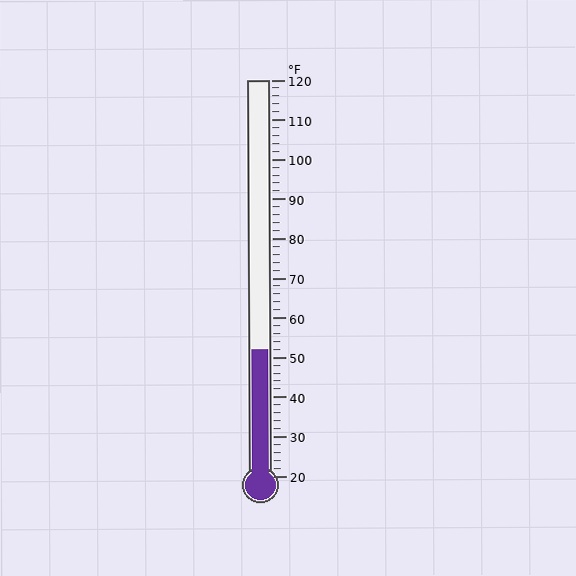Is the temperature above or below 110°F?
The temperature is below 110°F.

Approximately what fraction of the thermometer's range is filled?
The thermometer is filled to approximately 30% of its range.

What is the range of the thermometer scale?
The thermometer scale ranges from 20°F to 120°F.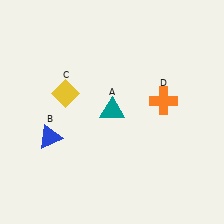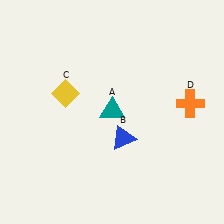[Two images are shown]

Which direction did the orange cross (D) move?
The orange cross (D) moved right.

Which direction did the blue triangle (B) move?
The blue triangle (B) moved right.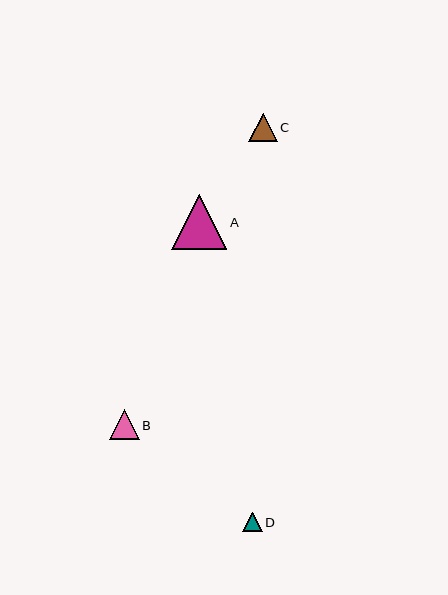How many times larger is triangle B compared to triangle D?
Triangle B is approximately 1.5 times the size of triangle D.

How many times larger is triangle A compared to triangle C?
Triangle A is approximately 1.9 times the size of triangle C.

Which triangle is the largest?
Triangle A is the largest with a size of approximately 55 pixels.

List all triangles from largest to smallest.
From largest to smallest: A, B, C, D.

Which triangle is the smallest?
Triangle D is the smallest with a size of approximately 20 pixels.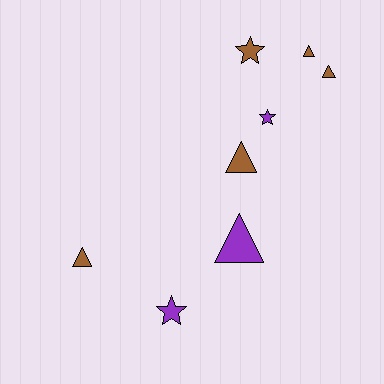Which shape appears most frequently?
Triangle, with 5 objects.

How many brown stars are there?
There is 1 brown star.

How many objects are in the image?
There are 8 objects.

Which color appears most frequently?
Brown, with 5 objects.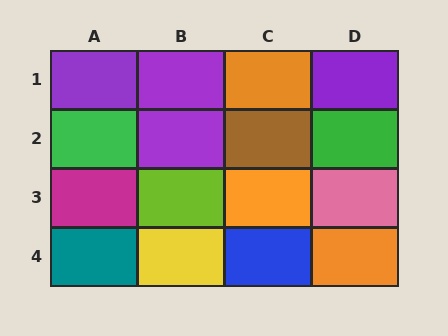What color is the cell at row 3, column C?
Orange.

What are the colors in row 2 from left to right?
Green, purple, brown, green.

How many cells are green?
2 cells are green.